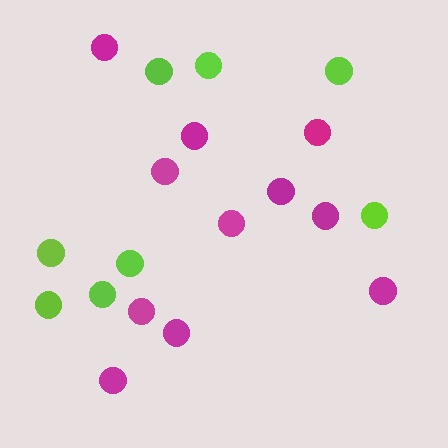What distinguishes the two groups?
There are 2 groups: one group of magenta circles (11) and one group of lime circles (8).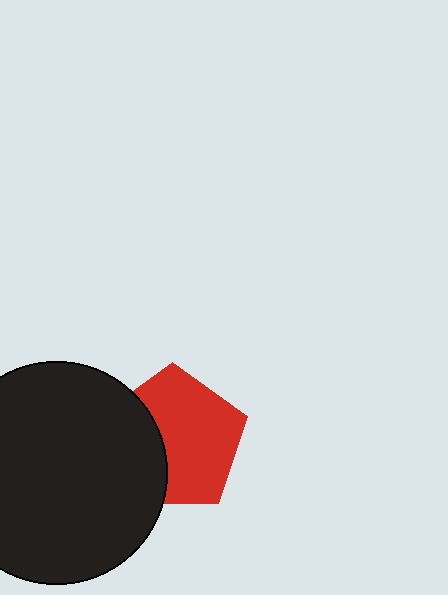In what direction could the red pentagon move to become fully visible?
The red pentagon could move right. That would shift it out from behind the black circle entirely.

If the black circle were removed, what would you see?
You would see the complete red pentagon.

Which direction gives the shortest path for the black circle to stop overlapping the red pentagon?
Moving left gives the shortest separation.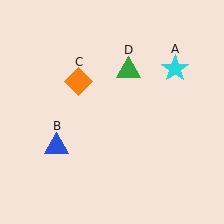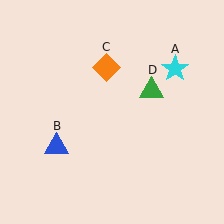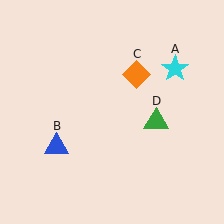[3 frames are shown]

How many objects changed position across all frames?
2 objects changed position: orange diamond (object C), green triangle (object D).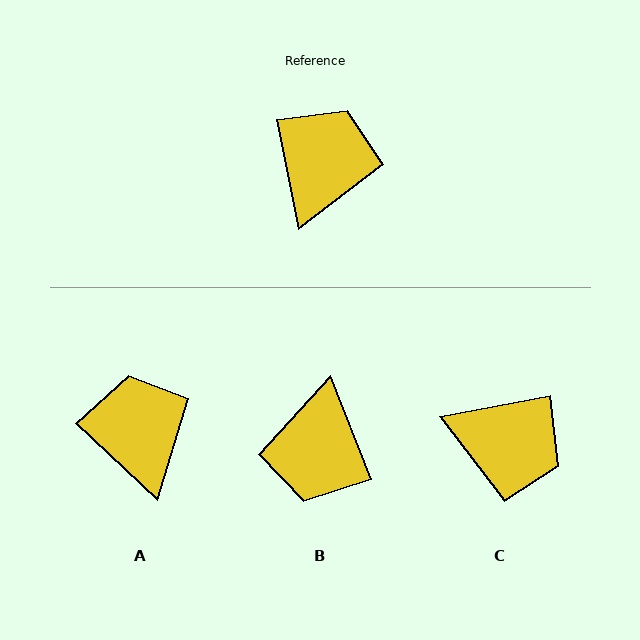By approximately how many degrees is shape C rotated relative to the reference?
Approximately 91 degrees clockwise.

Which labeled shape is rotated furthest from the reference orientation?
B, about 170 degrees away.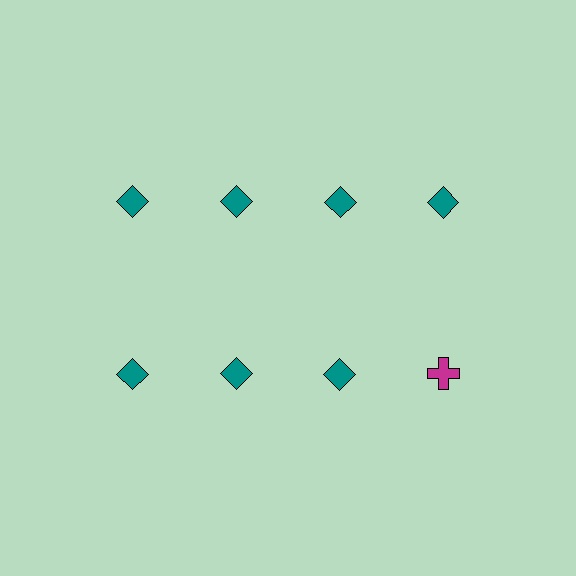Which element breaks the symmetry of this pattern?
The magenta cross in the second row, second from right column breaks the symmetry. All other shapes are teal diamonds.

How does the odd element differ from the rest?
It differs in both color (magenta instead of teal) and shape (cross instead of diamond).